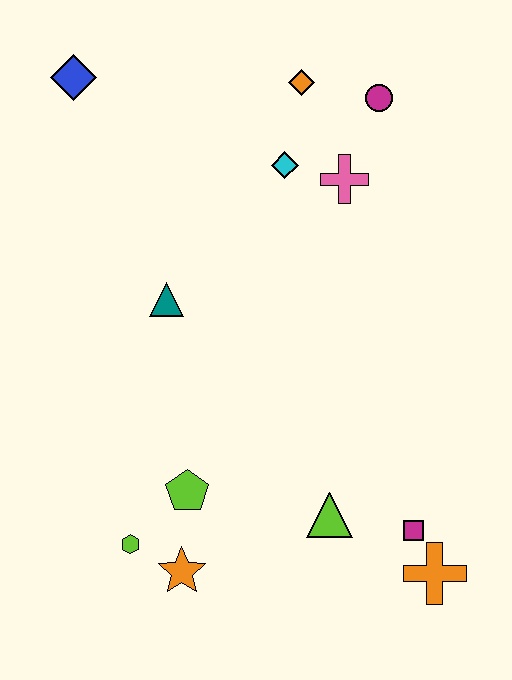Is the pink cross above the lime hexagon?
Yes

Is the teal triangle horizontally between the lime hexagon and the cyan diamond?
Yes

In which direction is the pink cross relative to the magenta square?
The pink cross is above the magenta square.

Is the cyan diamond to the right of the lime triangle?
No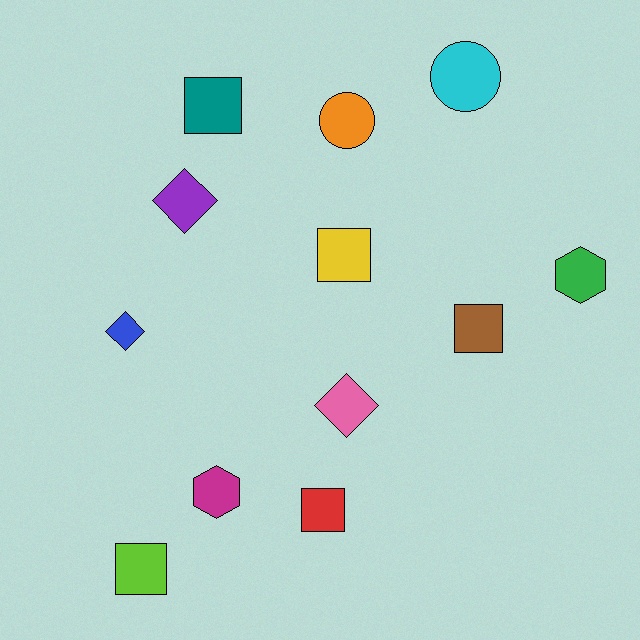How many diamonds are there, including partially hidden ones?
There are 3 diamonds.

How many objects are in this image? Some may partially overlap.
There are 12 objects.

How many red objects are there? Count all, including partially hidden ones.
There is 1 red object.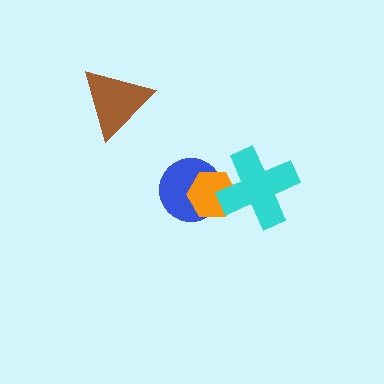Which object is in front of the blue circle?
The orange hexagon is in front of the blue circle.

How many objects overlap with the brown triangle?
0 objects overlap with the brown triangle.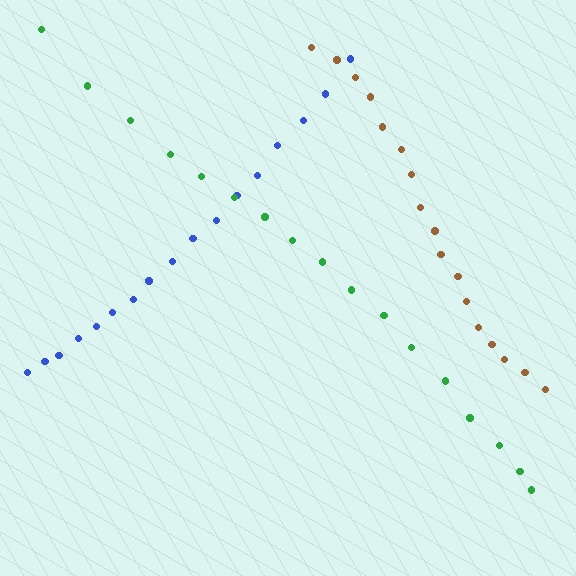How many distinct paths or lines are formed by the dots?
There are 3 distinct paths.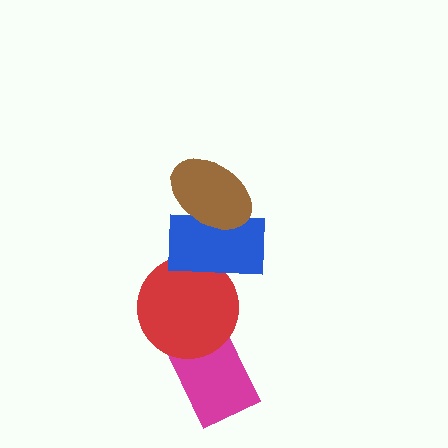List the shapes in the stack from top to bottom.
From top to bottom: the brown ellipse, the blue rectangle, the red circle, the magenta rectangle.